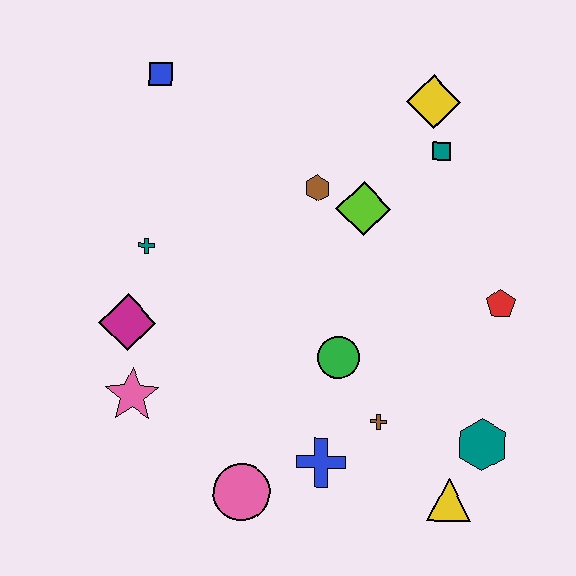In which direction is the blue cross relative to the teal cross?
The blue cross is below the teal cross.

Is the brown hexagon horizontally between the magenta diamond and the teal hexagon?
Yes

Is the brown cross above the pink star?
No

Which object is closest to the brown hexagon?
The lime diamond is closest to the brown hexagon.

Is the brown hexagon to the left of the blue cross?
Yes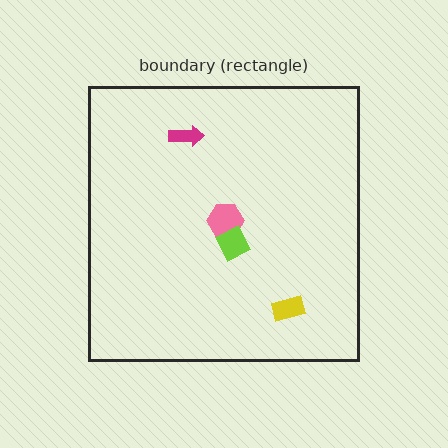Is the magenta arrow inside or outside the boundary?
Inside.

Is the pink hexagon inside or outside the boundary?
Inside.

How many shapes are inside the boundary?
4 inside, 0 outside.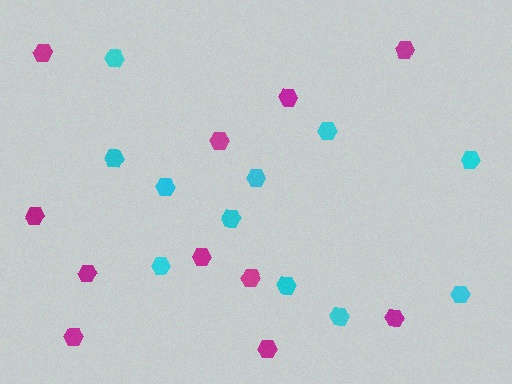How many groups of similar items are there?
There are 2 groups: one group of cyan hexagons (11) and one group of magenta hexagons (11).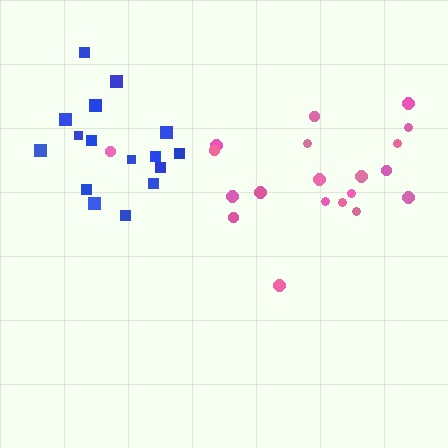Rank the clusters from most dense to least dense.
blue, pink.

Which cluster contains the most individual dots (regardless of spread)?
Pink (20).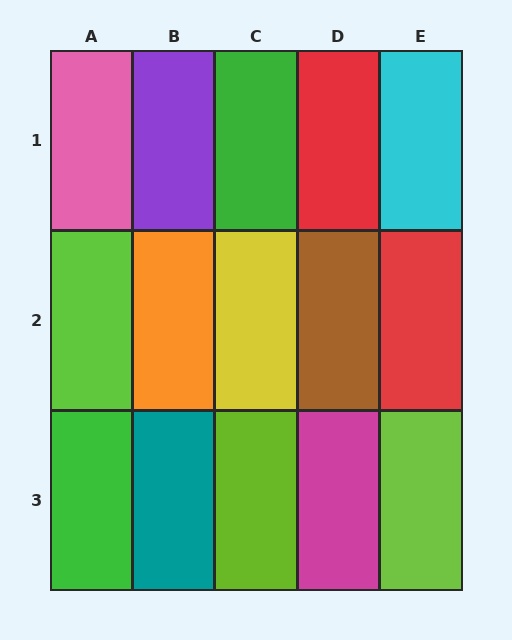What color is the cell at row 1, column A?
Pink.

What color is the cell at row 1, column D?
Red.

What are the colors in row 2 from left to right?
Lime, orange, yellow, brown, red.